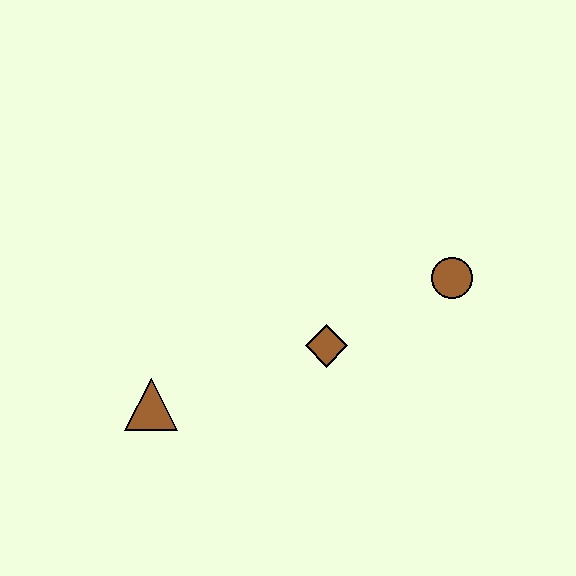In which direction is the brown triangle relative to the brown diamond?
The brown triangle is to the left of the brown diamond.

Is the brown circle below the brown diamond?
No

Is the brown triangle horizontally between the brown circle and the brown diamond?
No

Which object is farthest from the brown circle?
The brown triangle is farthest from the brown circle.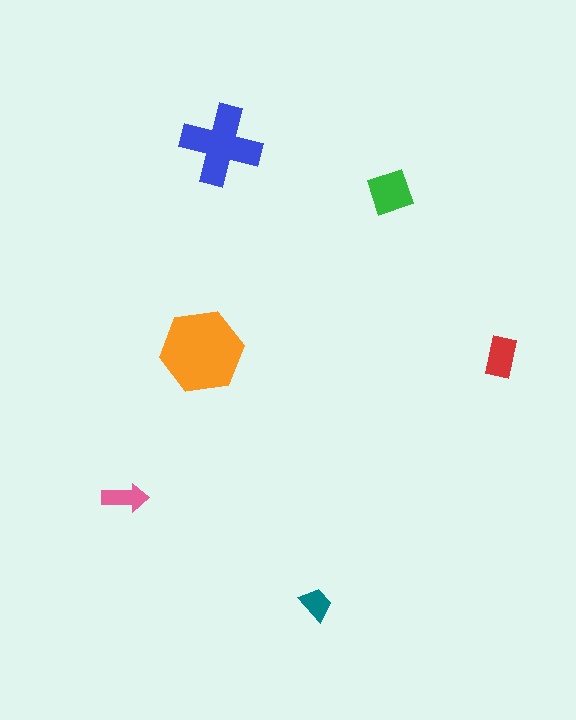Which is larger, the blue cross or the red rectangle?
The blue cross.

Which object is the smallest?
The teal trapezoid.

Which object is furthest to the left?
The pink arrow is leftmost.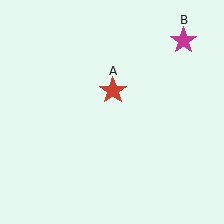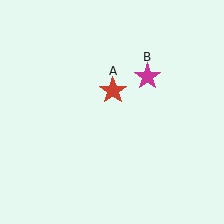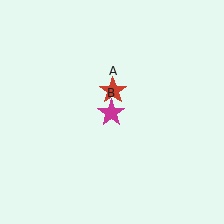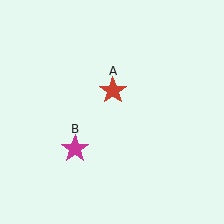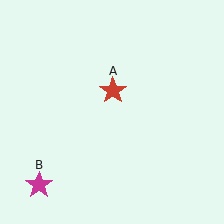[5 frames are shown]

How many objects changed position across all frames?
1 object changed position: magenta star (object B).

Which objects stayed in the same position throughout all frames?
Red star (object A) remained stationary.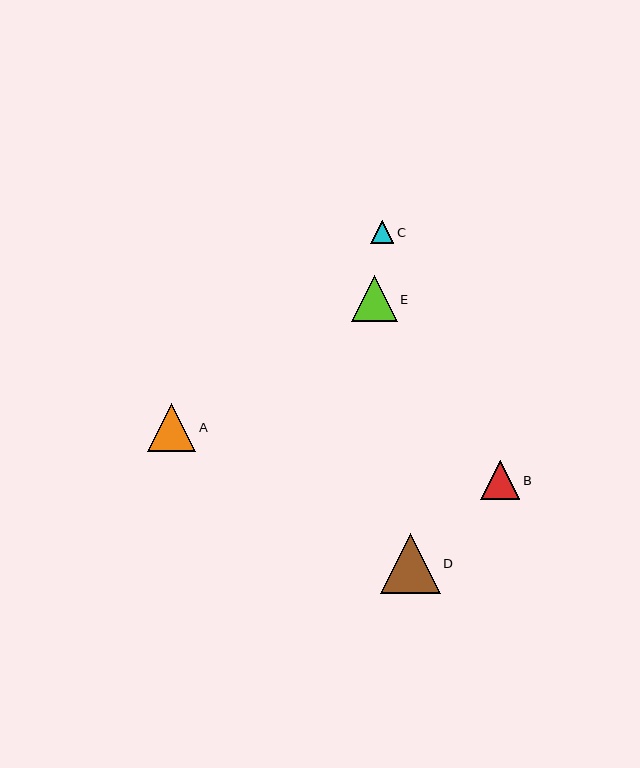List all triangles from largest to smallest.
From largest to smallest: D, A, E, B, C.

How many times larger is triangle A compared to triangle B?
Triangle A is approximately 1.2 times the size of triangle B.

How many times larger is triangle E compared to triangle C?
Triangle E is approximately 2.0 times the size of triangle C.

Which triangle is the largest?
Triangle D is the largest with a size of approximately 60 pixels.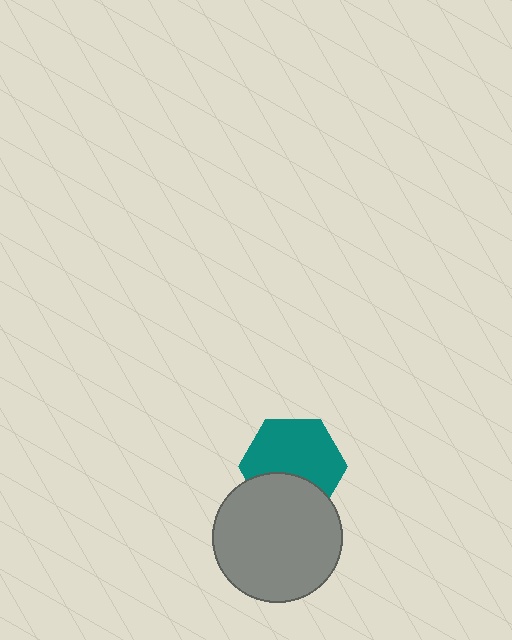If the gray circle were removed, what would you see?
You would see the complete teal hexagon.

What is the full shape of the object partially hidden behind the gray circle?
The partially hidden object is a teal hexagon.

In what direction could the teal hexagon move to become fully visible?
The teal hexagon could move up. That would shift it out from behind the gray circle entirely.